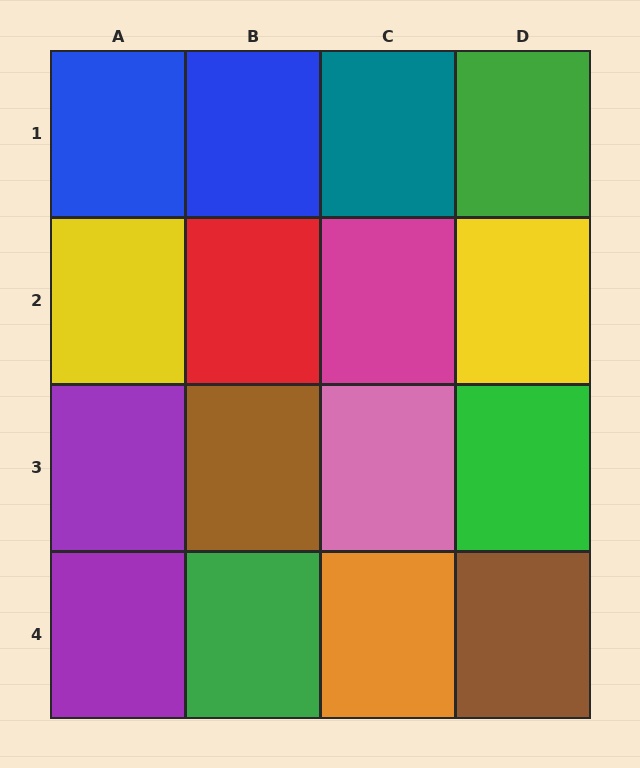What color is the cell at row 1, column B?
Blue.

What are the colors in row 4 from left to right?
Purple, green, orange, brown.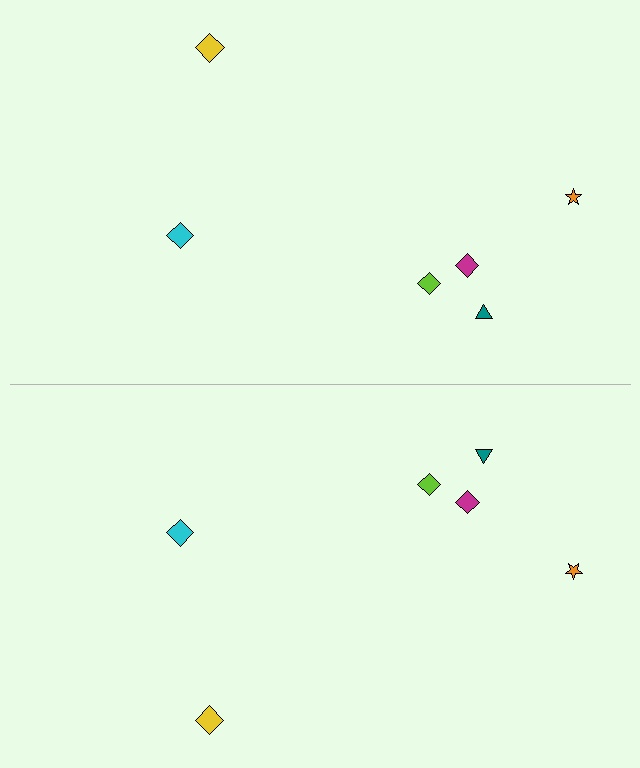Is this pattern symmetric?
Yes, this pattern has bilateral (reflection) symmetry.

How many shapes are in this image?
There are 12 shapes in this image.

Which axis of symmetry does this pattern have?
The pattern has a horizontal axis of symmetry running through the center of the image.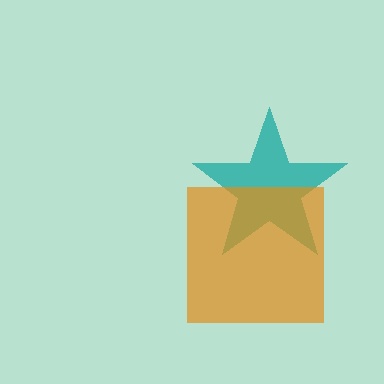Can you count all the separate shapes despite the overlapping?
Yes, there are 2 separate shapes.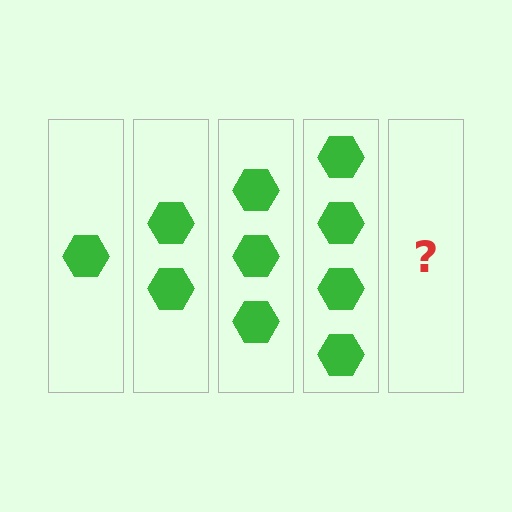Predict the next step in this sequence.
The next step is 5 hexagons.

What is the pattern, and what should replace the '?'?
The pattern is that each step adds one more hexagon. The '?' should be 5 hexagons.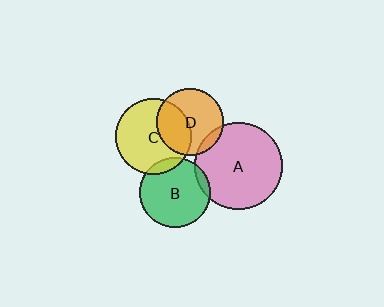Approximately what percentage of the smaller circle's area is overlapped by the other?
Approximately 40%.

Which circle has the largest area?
Circle A (pink).